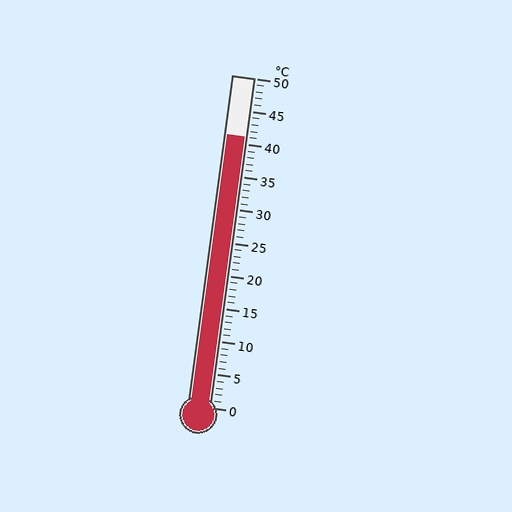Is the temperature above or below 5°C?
The temperature is above 5°C.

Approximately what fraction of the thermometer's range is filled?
The thermometer is filled to approximately 80% of its range.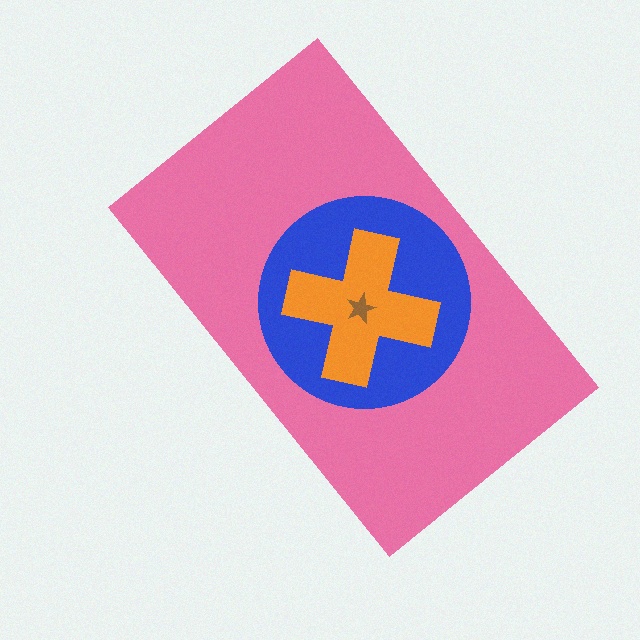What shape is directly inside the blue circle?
The orange cross.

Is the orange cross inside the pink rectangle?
Yes.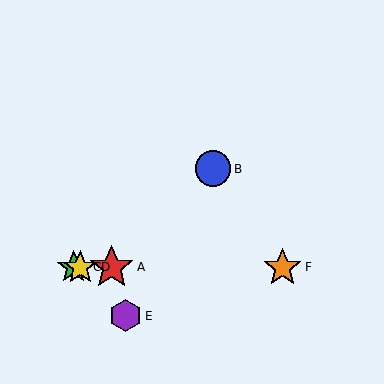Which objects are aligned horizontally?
Objects A, C, D, F are aligned horizontally.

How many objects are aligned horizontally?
4 objects (A, C, D, F) are aligned horizontally.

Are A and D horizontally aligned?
Yes, both are at y≈267.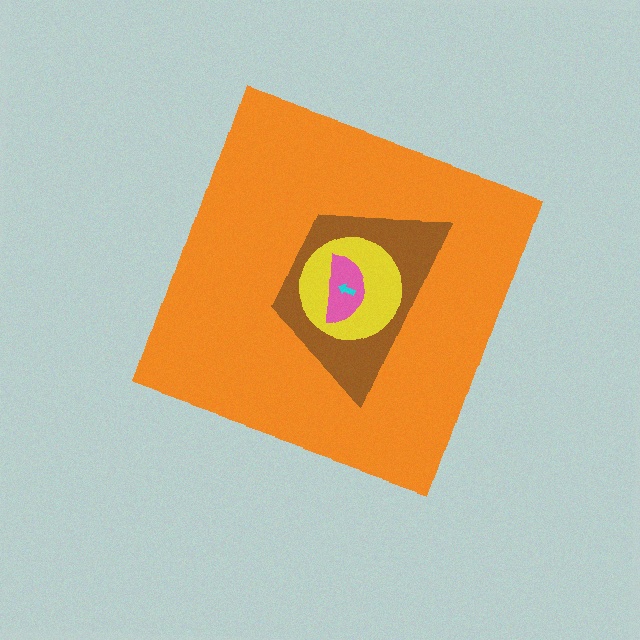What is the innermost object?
The cyan arrow.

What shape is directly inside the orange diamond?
The brown trapezoid.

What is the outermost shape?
The orange diamond.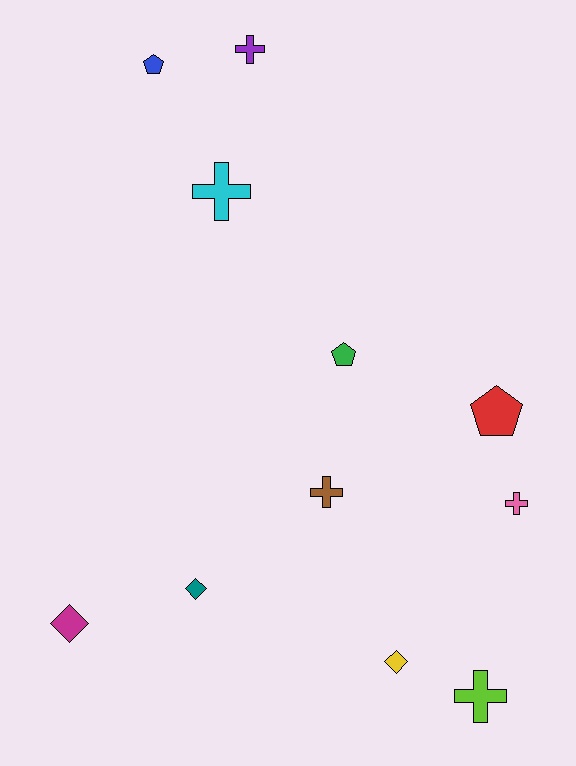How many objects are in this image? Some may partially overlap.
There are 11 objects.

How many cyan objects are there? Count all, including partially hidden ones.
There is 1 cyan object.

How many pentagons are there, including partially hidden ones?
There are 3 pentagons.